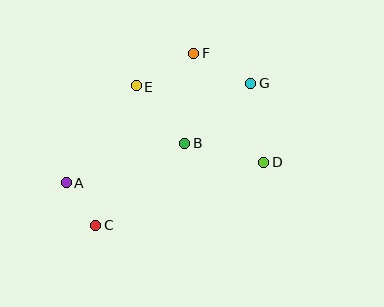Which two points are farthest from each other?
Points C and G are farthest from each other.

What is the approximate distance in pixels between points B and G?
The distance between B and G is approximately 89 pixels.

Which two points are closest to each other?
Points A and C are closest to each other.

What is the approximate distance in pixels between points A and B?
The distance between A and B is approximately 125 pixels.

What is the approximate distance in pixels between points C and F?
The distance between C and F is approximately 198 pixels.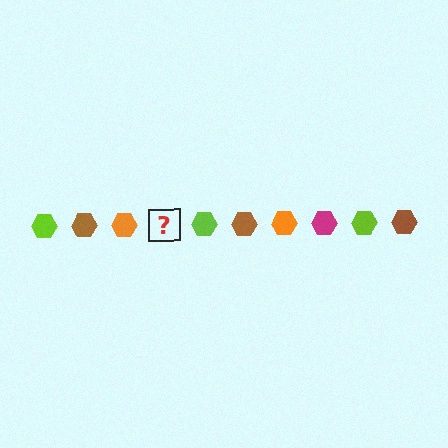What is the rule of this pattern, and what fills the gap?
The rule is that the pattern cycles through lime, brown, orange, magenta hexagons. The gap should be filled with a magenta hexagon.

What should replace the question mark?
The question mark should be replaced with a magenta hexagon.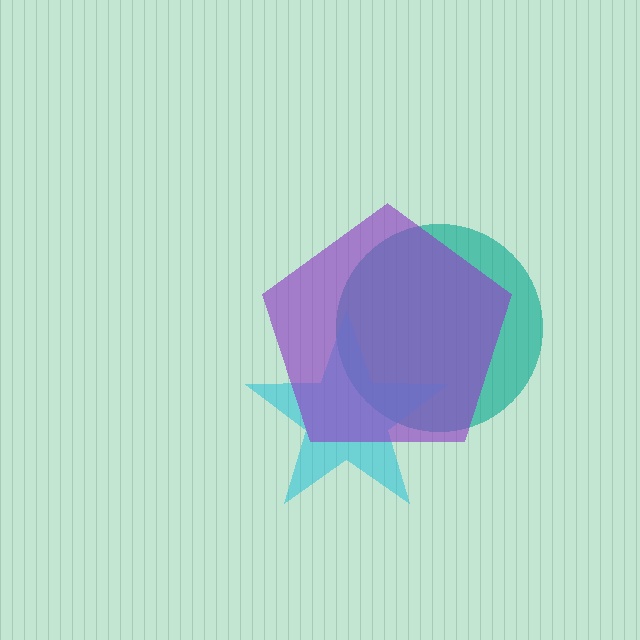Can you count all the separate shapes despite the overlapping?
Yes, there are 3 separate shapes.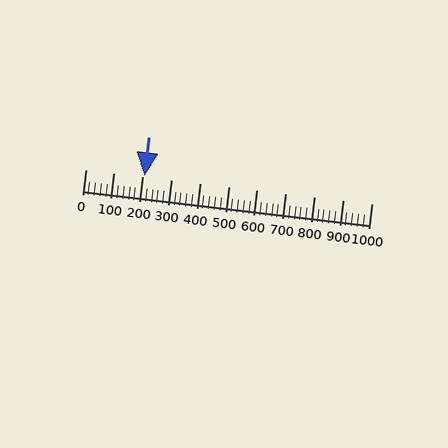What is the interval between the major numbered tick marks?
The major tick marks are spaced 100 units apart.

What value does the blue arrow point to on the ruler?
The blue arrow points to approximately 208.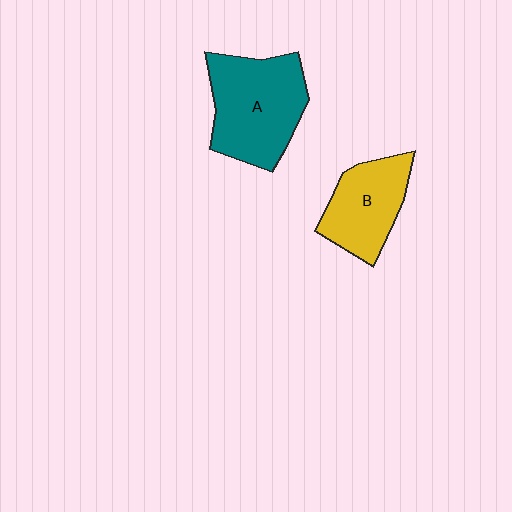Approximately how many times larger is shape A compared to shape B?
Approximately 1.4 times.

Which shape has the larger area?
Shape A (teal).